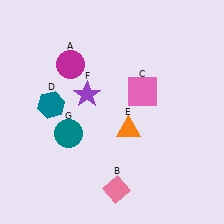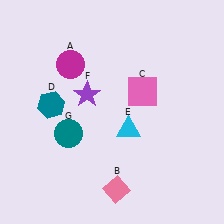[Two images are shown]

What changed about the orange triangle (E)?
In Image 1, E is orange. In Image 2, it changed to cyan.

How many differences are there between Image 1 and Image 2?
There is 1 difference between the two images.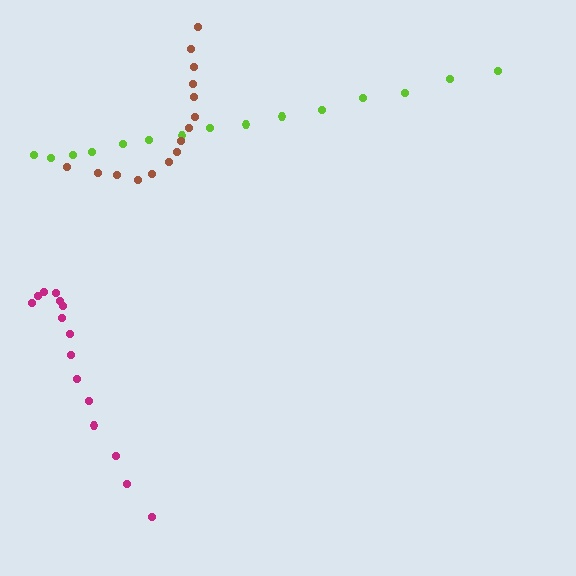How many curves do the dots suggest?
There are 3 distinct paths.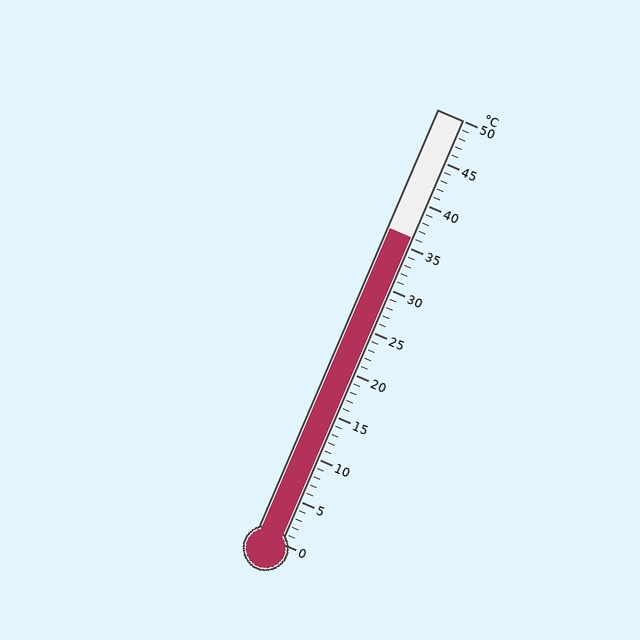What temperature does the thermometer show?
The thermometer shows approximately 36°C.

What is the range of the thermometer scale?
The thermometer scale ranges from 0°C to 50°C.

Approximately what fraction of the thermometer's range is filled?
The thermometer is filled to approximately 70% of its range.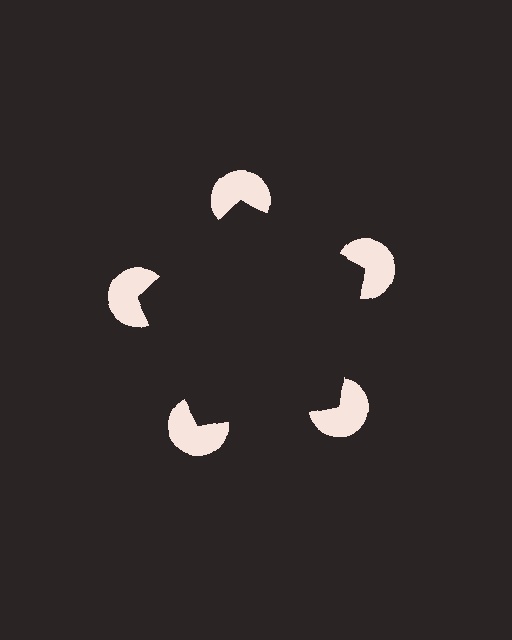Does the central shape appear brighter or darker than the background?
It typically appears slightly darker than the background, even though no actual brightness change is drawn.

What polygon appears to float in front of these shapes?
An illusory pentagon — its edges are inferred from the aligned wedge cuts in the pac-man discs, not physically drawn.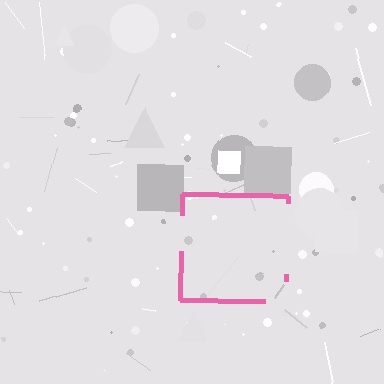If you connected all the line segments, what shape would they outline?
They would outline a square.